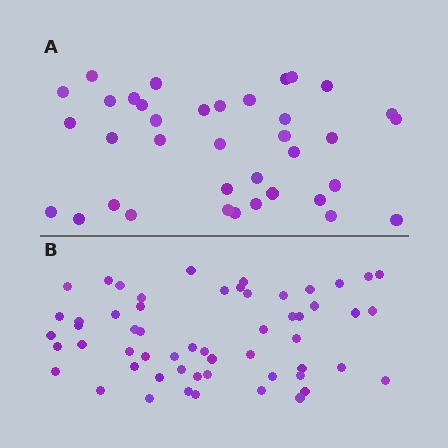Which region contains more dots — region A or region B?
Region B (the bottom region) has more dots.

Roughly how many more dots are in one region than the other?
Region B has approximately 20 more dots than region A.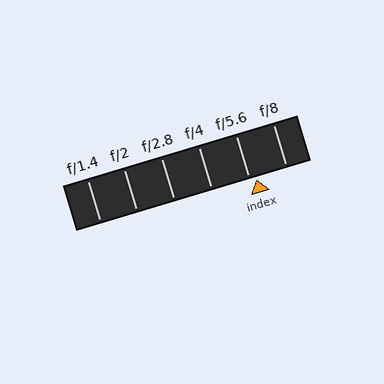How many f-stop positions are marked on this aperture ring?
There are 6 f-stop positions marked.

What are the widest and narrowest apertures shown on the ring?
The widest aperture shown is f/1.4 and the narrowest is f/8.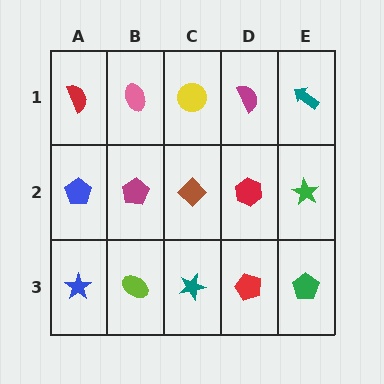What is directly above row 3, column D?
A red hexagon.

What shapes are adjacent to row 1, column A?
A blue pentagon (row 2, column A), a pink ellipse (row 1, column B).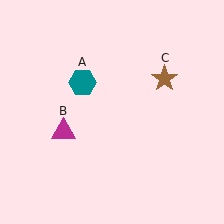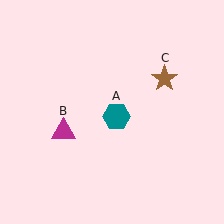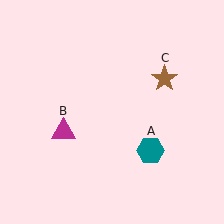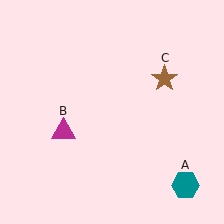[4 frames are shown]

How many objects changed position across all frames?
1 object changed position: teal hexagon (object A).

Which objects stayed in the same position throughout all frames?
Magenta triangle (object B) and brown star (object C) remained stationary.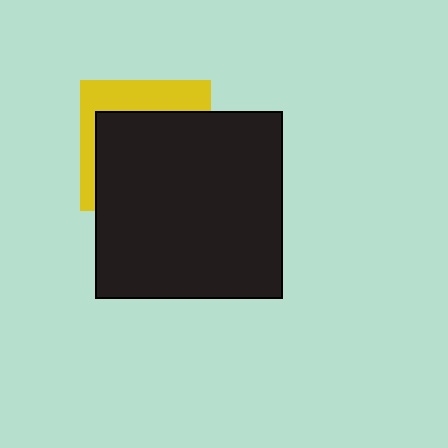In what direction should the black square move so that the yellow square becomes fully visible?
The black square should move down. That is the shortest direction to clear the overlap and leave the yellow square fully visible.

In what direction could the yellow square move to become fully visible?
The yellow square could move up. That would shift it out from behind the black square entirely.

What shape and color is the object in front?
The object in front is a black square.